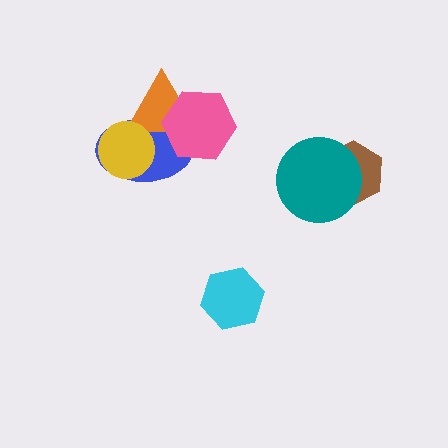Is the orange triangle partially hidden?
Yes, it is partially covered by another shape.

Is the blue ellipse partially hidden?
Yes, it is partially covered by another shape.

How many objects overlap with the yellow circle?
2 objects overlap with the yellow circle.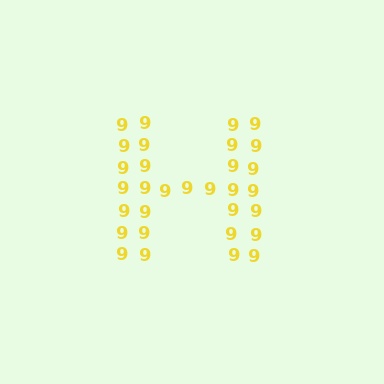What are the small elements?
The small elements are digit 9's.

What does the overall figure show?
The overall figure shows the letter H.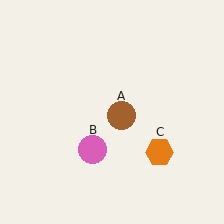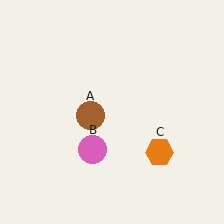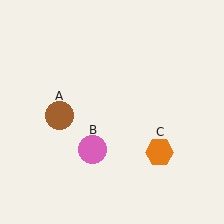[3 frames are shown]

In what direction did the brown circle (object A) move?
The brown circle (object A) moved left.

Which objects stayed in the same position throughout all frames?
Pink circle (object B) and orange hexagon (object C) remained stationary.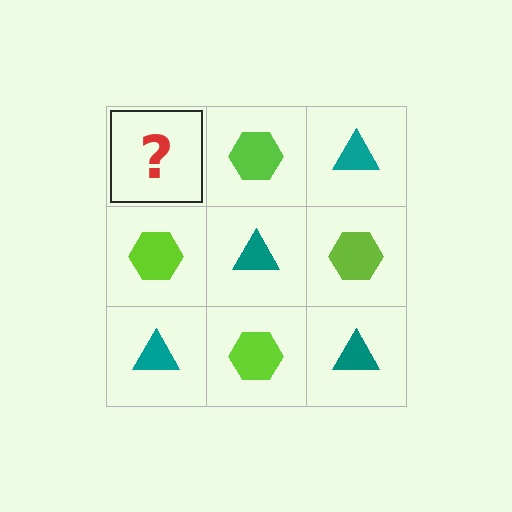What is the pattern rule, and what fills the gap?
The rule is that it alternates teal triangle and lime hexagon in a checkerboard pattern. The gap should be filled with a teal triangle.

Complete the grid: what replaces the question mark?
The question mark should be replaced with a teal triangle.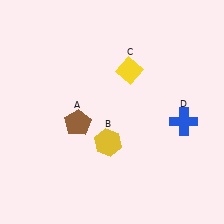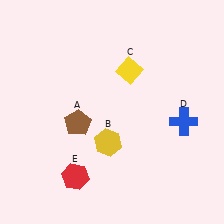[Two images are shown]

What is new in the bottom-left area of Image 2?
A red hexagon (E) was added in the bottom-left area of Image 2.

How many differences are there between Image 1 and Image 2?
There is 1 difference between the two images.